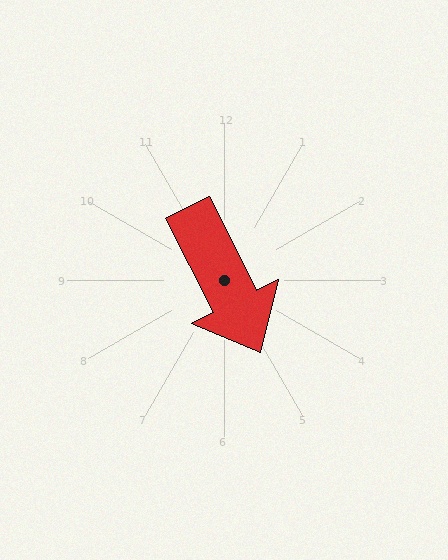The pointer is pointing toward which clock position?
Roughly 5 o'clock.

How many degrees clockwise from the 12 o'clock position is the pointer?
Approximately 153 degrees.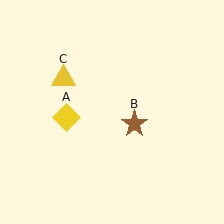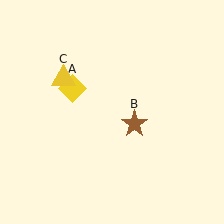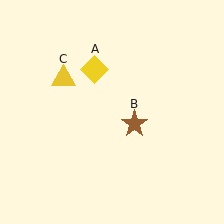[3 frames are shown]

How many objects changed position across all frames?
1 object changed position: yellow diamond (object A).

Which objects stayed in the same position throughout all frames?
Brown star (object B) and yellow triangle (object C) remained stationary.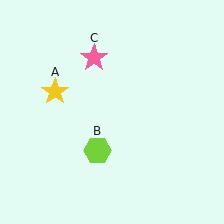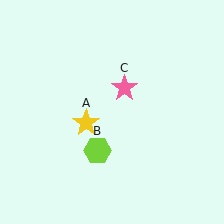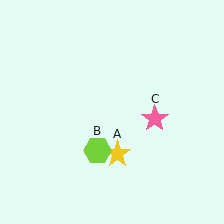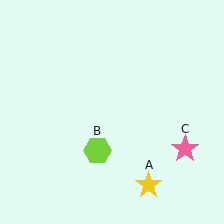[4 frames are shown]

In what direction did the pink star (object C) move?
The pink star (object C) moved down and to the right.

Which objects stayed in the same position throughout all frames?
Lime hexagon (object B) remained stationary.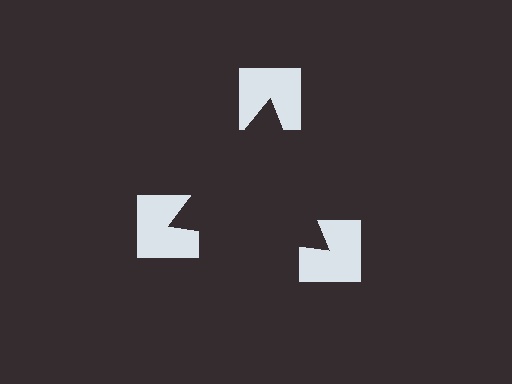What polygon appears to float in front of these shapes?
An illusory triangle — its edges are inferred from the aligned wedge cuts in the notched squares, not physically drawn.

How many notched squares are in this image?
There are 3 — one at each vertex of the illusory triangle.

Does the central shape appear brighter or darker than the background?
It typically appears slightly darker than the background, even though no actual brightness change is drawn.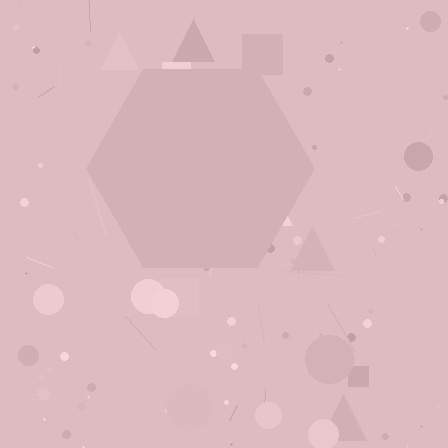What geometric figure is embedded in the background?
A hexagon is embedded in the background.